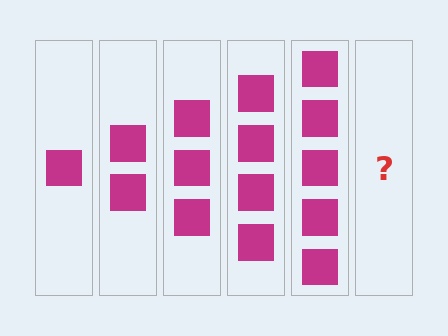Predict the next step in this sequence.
The next step is 6 squares.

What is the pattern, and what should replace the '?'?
The pattern is that each step adds one more square. The '?' should be 6 squares.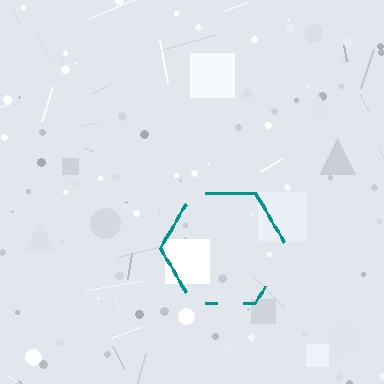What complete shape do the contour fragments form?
The contour fragments form a hexagon.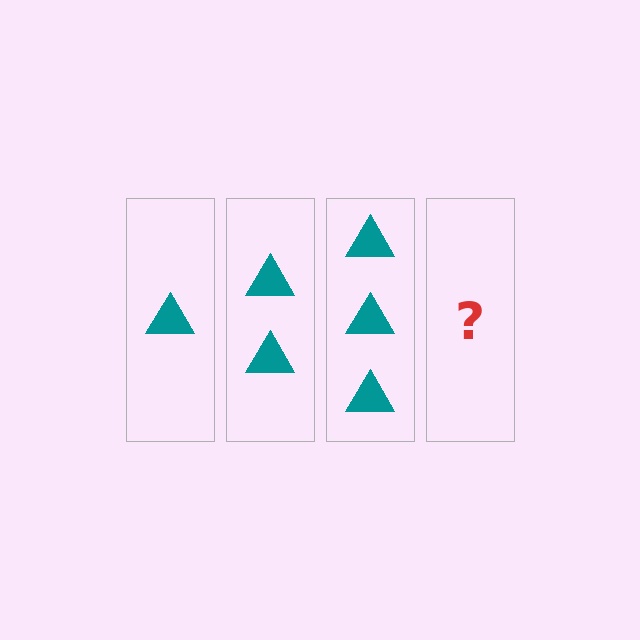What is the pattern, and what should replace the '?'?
The pattern is that each step adds one more triangle. The '?' should be 4 triangles.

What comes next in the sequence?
The next element should be 4 triangles.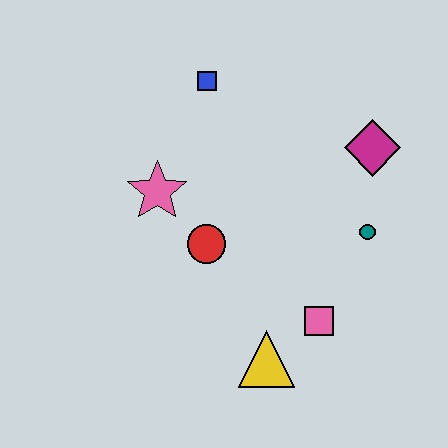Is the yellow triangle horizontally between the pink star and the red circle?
No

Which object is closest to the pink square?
The yellow triangle is closest to the pink square.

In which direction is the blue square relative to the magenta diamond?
The blue square is to the left of the magenta diamond.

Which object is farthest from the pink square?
The blue square is farthest from the pink square.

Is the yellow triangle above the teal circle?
No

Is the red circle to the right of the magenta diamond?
No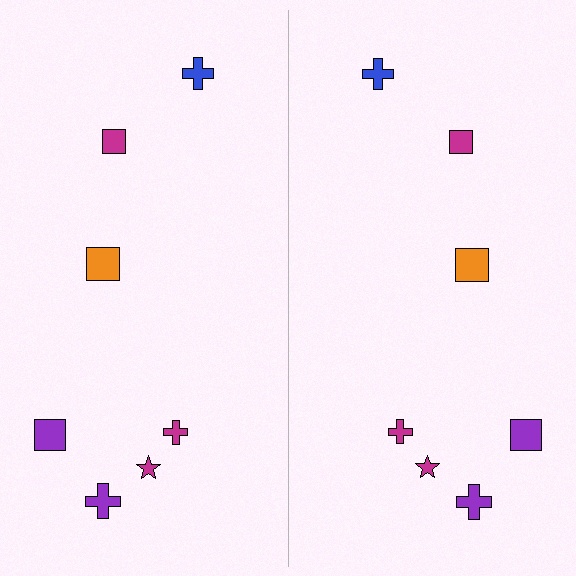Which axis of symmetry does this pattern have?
The pattern has a vertical axis of symmetry running through the center of the image.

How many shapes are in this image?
There are 14 shapes in this image.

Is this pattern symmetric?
Yes, this pattern has bilateral (reflection) symmetry.